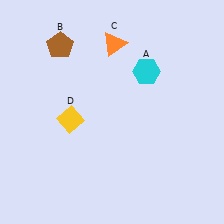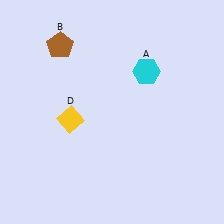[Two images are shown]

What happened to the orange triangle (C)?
The orange triangle (C) was removed in Image 2. It was in the top-right area of Image 1.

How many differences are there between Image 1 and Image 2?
There is 1 difference between the two images.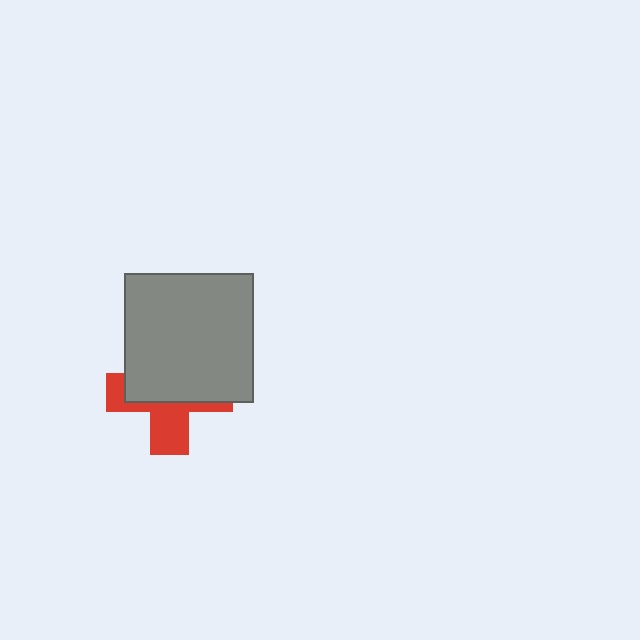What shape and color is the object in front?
The object in front is a gray square.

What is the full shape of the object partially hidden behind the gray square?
The partially hidden object is a red cross.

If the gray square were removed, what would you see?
You would see the complete red cross.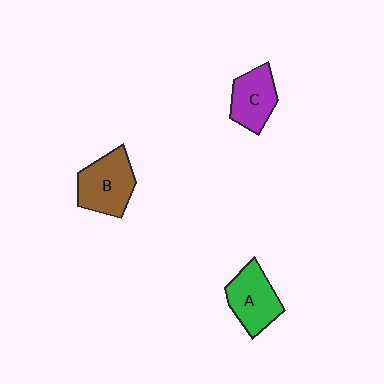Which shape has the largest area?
Shape B (brown).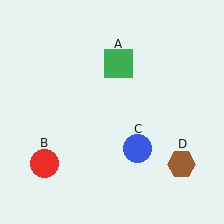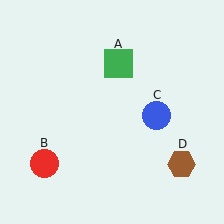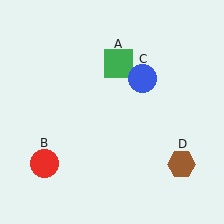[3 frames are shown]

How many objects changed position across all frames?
1 object changed position: blue circle (object C).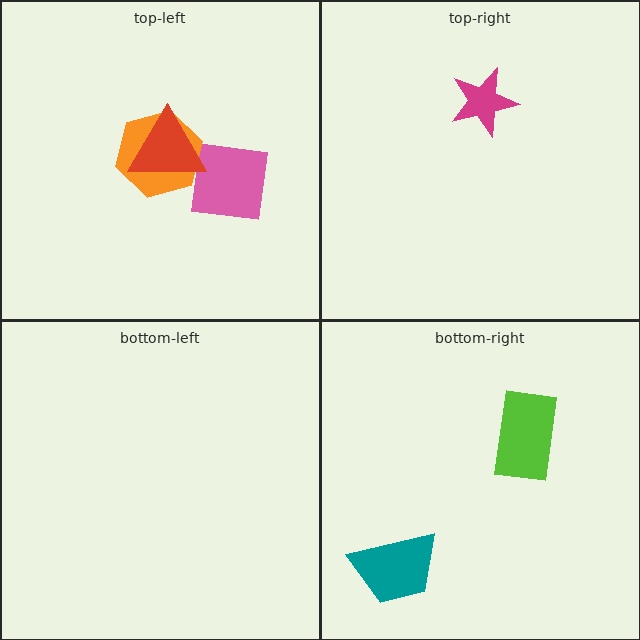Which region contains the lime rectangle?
The bottom-right region.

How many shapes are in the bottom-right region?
2.